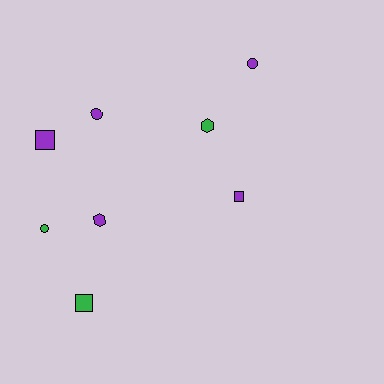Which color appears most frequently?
Purple, with 5 objects.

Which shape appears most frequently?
Square, with 3 objects.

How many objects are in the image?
There are 8 objects.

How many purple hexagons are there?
There is 1 purple hexagon.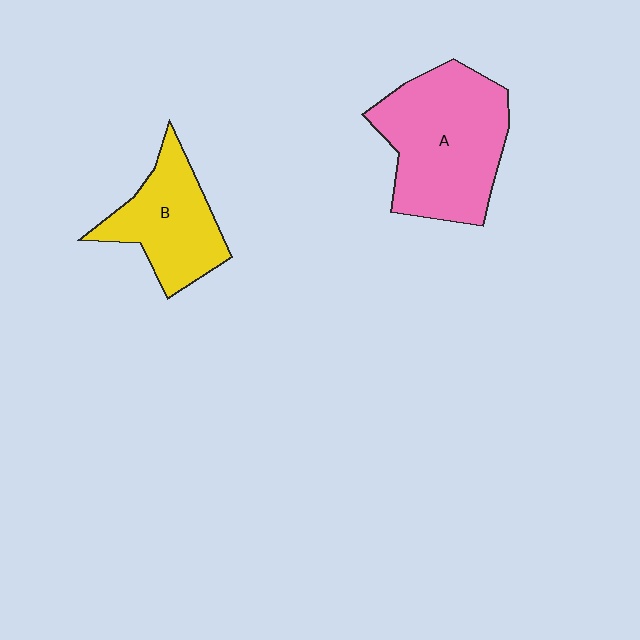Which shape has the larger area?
Shape A (pink).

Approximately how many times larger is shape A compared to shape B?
Approximately 1.6 times.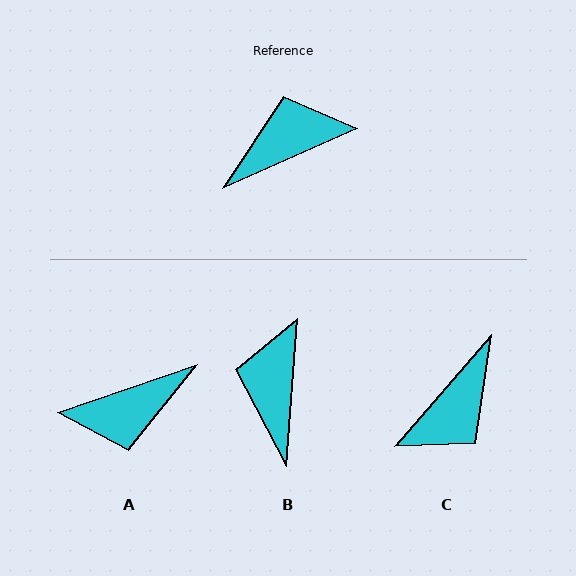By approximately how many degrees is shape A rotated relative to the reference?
Approximately 175 degrees counter-clockwise.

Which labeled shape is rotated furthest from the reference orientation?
A, about 175 degrees away.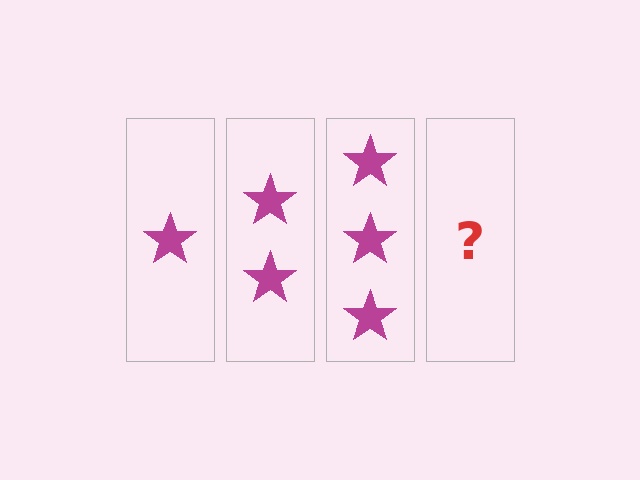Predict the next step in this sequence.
The next step is 4 stars.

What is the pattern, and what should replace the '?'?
The pattern is that each step adds one more star. The '?' should be 4 stars.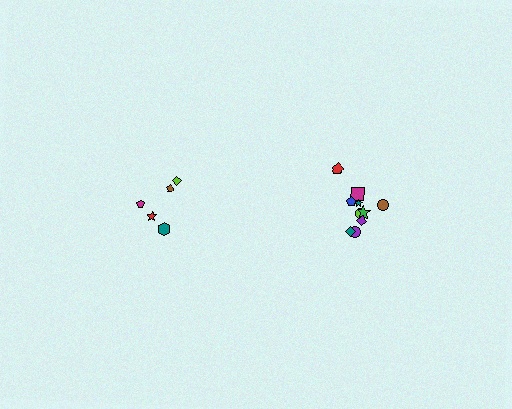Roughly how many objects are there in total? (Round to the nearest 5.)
Roughly 15 objects in total.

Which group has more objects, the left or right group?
The right group.